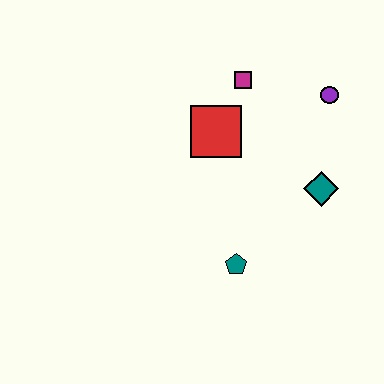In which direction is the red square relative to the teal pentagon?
The red square is above the teal pentagon.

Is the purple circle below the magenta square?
Yes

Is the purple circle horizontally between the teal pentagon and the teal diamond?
No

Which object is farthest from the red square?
The teal pentagon is farthest from the red square.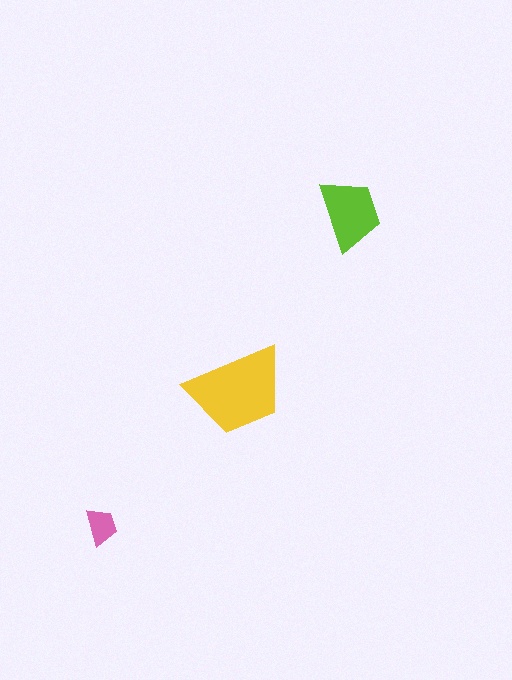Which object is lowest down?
The pink trapezoid is bottommost.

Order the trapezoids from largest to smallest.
the yellow one, the lime one, the pink one.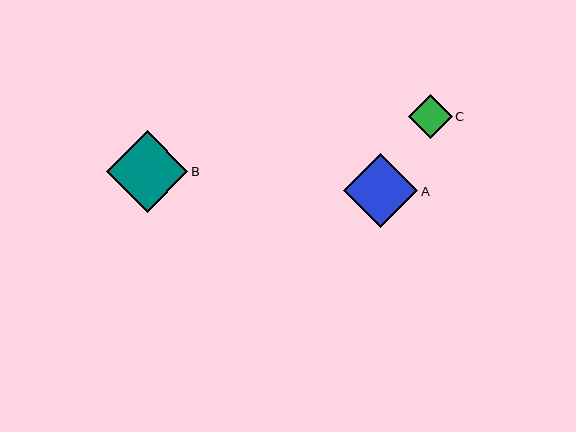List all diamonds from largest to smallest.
From largest to smallest: B, A, C.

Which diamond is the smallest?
Diamond C is the smallest with a size of approximately 44 pixels.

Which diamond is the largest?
Diamond B is the largest with a size of approximately 81 pixels.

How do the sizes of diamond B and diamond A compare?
Diamond B and diamond A are approximately the same size.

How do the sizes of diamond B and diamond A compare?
Diamond B and diamond A are approximately the same size.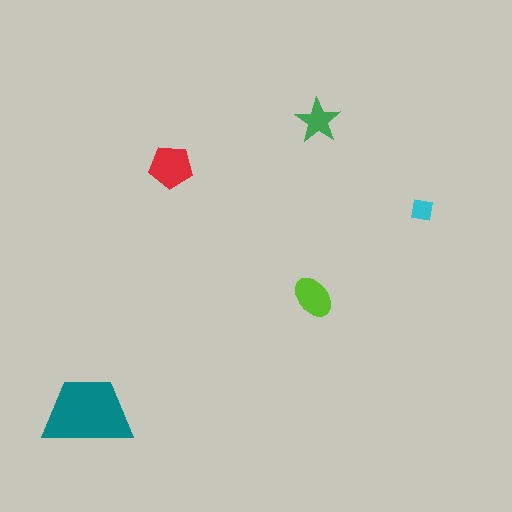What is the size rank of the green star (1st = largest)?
4th.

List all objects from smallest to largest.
The cyan square, the green star, the lime ellipse, the red pentagon, the teal trapezoid.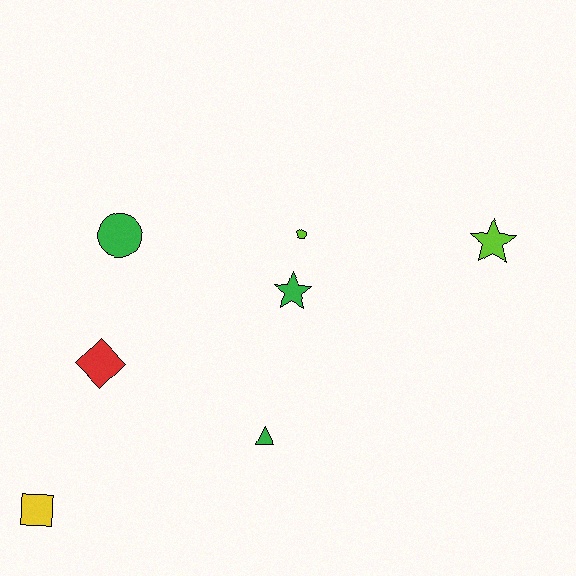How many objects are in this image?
There are 7 objects.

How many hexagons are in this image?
There are no hexagons.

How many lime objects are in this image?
There are 2 lime objects.